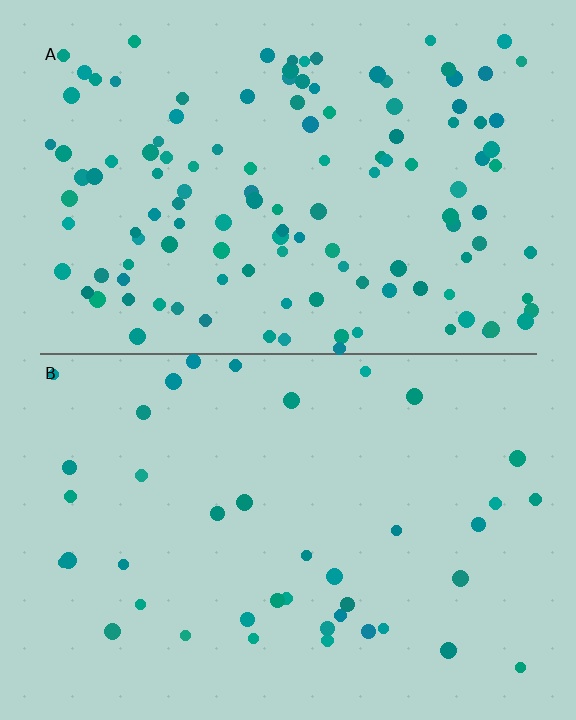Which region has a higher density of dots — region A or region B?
A (the top).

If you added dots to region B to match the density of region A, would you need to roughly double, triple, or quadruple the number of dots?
Approximately triple.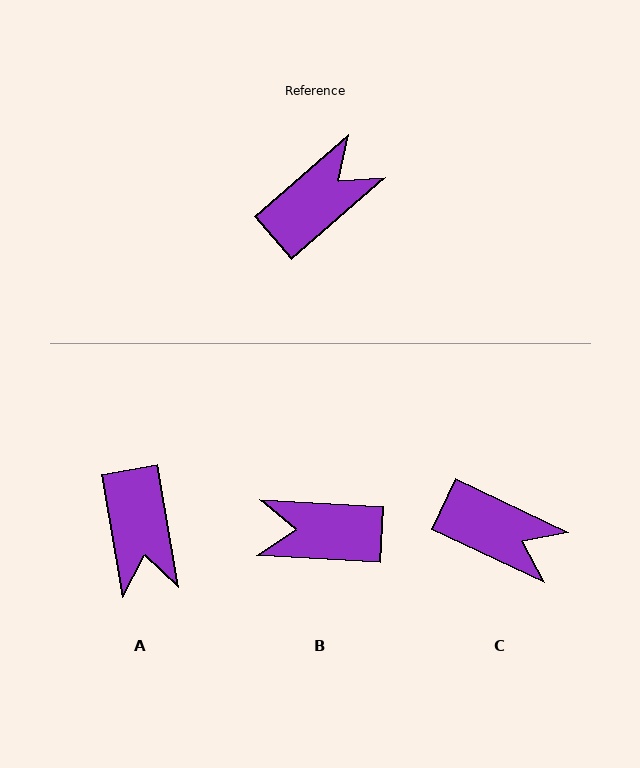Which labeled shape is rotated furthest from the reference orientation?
B, about 136 degrees away.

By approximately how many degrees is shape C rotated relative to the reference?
Approximately 66 degrees clockwise.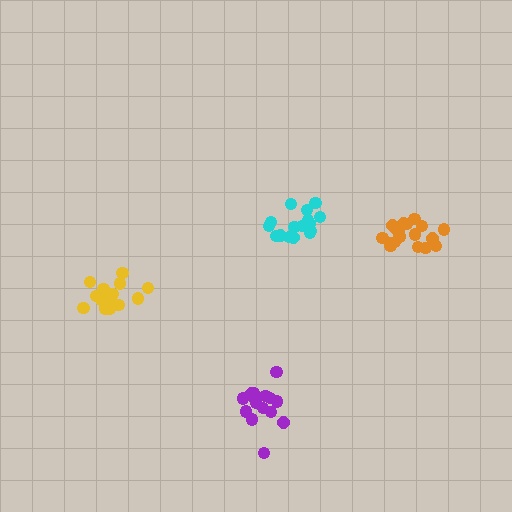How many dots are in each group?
Group 1: 15 dots, Group 2: 18 dots, Group 3: 18 dots, Group 4: 16 dots (67 total).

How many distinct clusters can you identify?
There are 4 distinct clusters.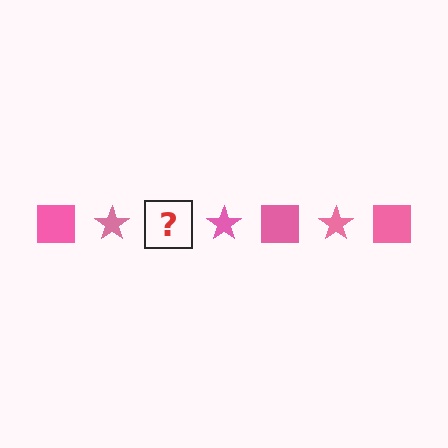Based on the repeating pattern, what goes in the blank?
The blank should be a pink square.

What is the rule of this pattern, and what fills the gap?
The rule is that the pattern cycles through square, star shapes in pink. The gap should be filled with a pink square.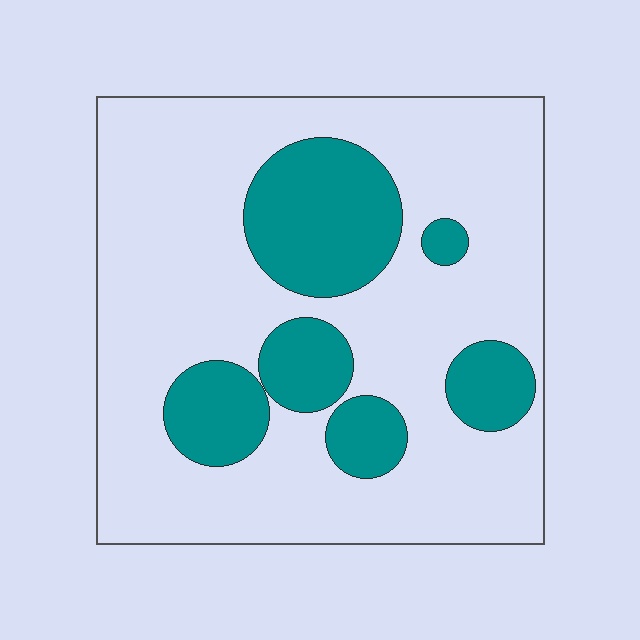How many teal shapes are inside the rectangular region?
6.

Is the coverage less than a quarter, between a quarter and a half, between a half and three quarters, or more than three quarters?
Less than a quarter.